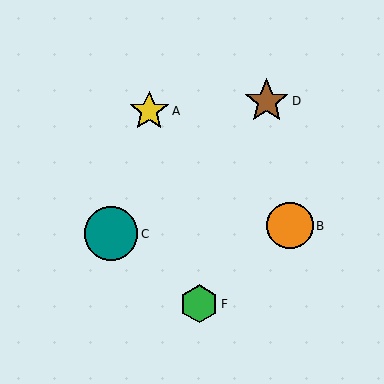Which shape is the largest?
The teal circle (labeled C) is the largest.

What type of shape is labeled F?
Shape F is a green hexagon.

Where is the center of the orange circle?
The center of the orange circle is at (290, 226).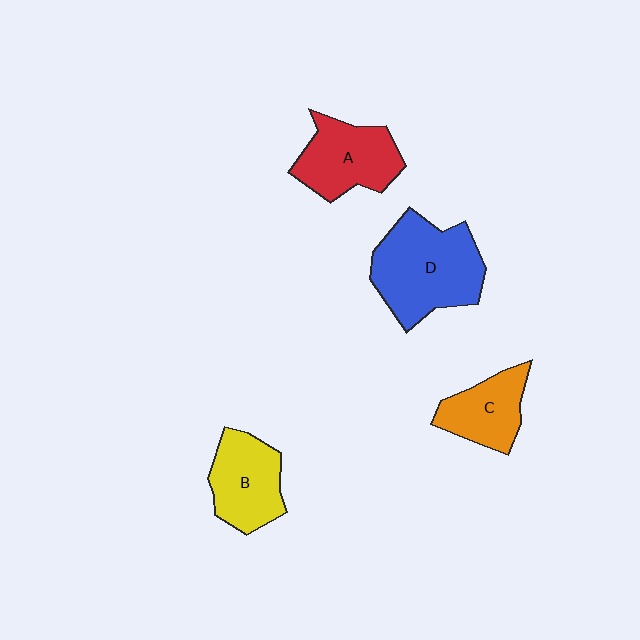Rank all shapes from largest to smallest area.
From largest to smallest: D (blue), A (red), B (yellow), C (orange).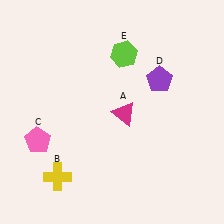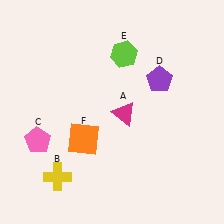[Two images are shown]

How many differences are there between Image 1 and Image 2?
There is 1 difference between the two images.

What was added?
An orange square (F) was added in Image 2.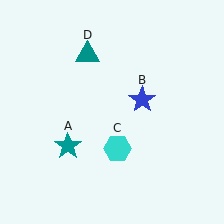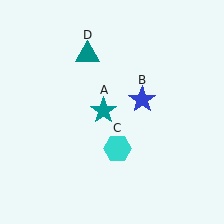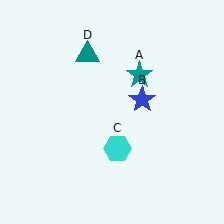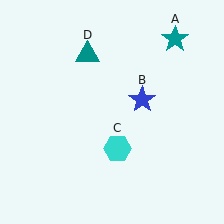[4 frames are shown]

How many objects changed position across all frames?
1 object changed position: teal star (object A).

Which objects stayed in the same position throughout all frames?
Blue star (object B) and cyan hexagon (object C) and teal triangle (object D) remained stationary.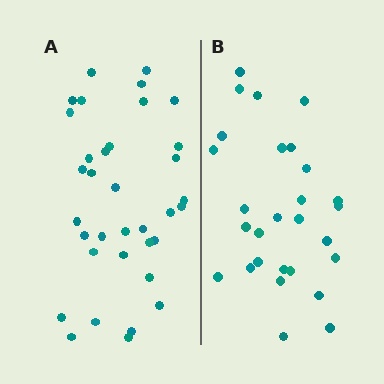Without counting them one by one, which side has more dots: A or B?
Region A (the left region) has more dots.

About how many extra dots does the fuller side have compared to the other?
Region A has roughly 8 or so more dots than region B.